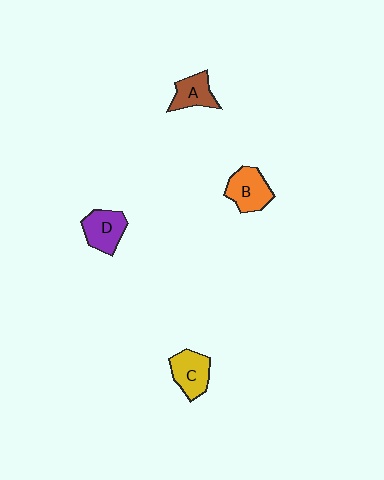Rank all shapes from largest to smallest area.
From largest to smallest: B (orange), D (purple), C (yellow), A (brown).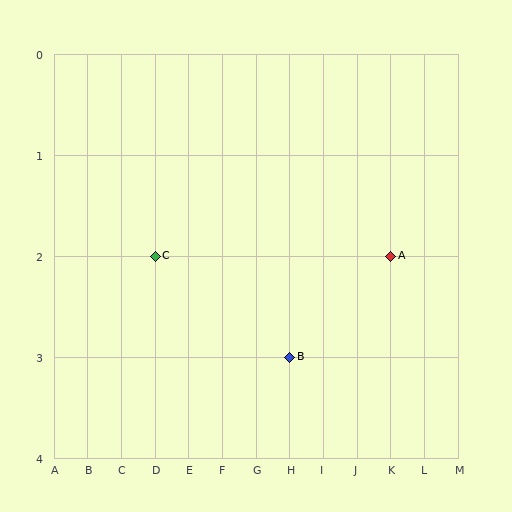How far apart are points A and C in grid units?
Points A and C are 7 columns apart.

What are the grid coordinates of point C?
Point C is at grid coordinates (D, 2).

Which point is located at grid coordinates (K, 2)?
Point A is at (K, 2).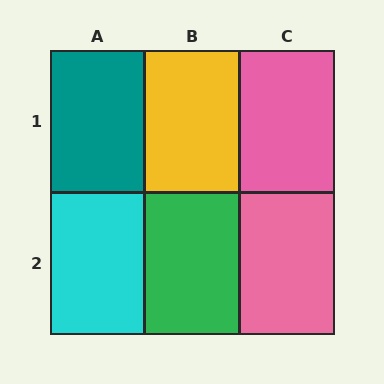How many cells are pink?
2 cells are pink.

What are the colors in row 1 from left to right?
Teal, yellow, pink.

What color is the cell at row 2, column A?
Cyan.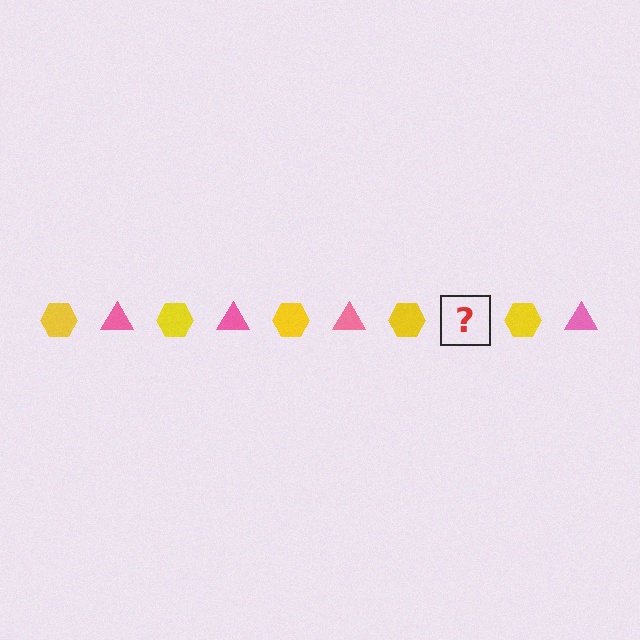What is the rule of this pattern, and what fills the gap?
The rule is that the pattern alternates between yellow hexagon and pink triangle. The gap should be filled with a pink triangle.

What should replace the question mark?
The question mark should be replaced with a pink triangle.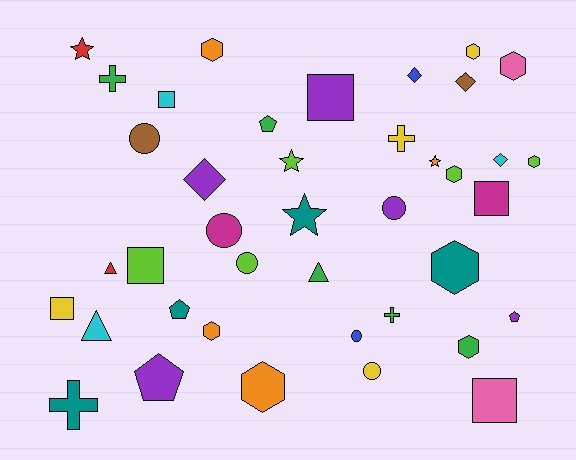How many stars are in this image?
There are 4 stars.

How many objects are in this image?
There are 40 objects.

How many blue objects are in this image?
There are 2 blue objects.